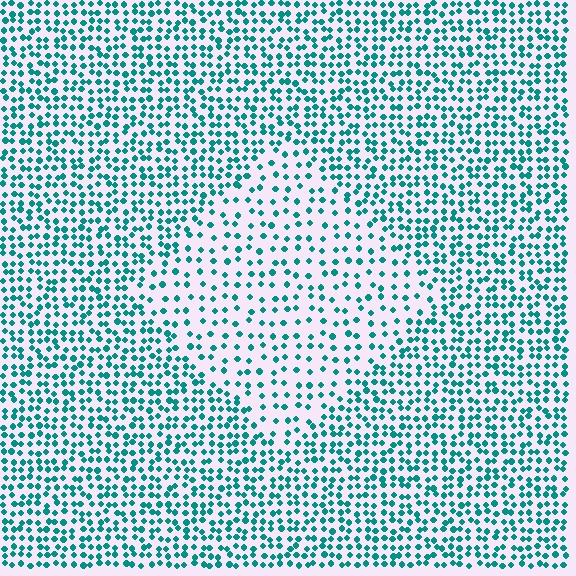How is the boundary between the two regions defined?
The boundary is defined by a change in element density (approximately 2.0x ratio). All elements are the same color, size, and shape.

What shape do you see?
I see a diamond.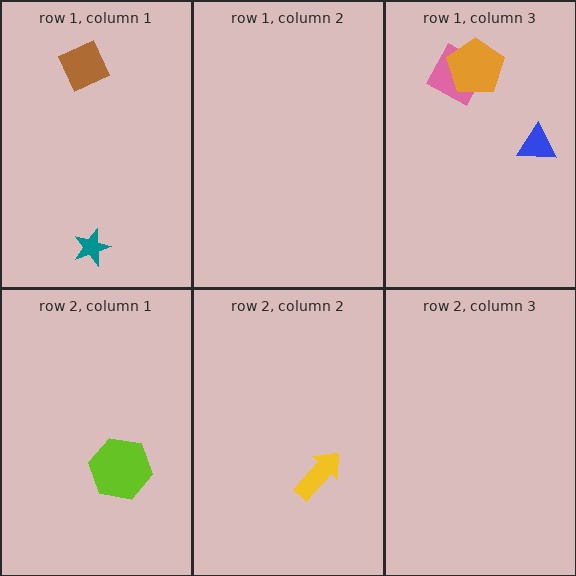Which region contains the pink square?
The row 1, column 3 region.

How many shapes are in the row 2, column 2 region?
1.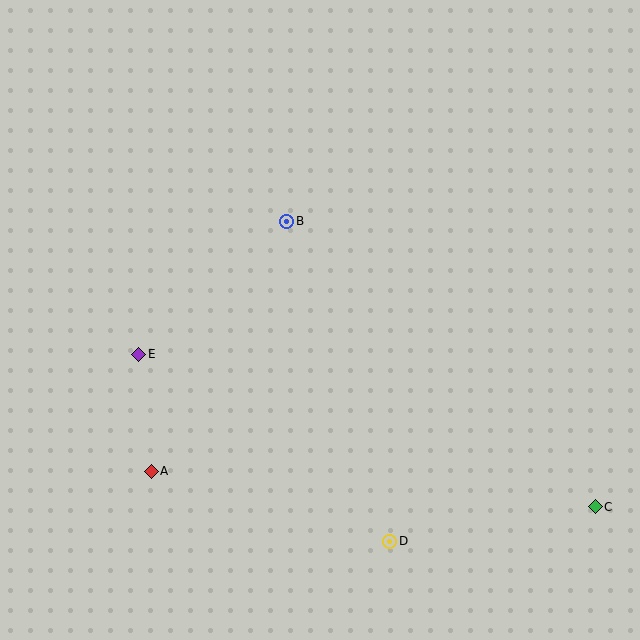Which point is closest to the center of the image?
Point B at (287, 221) is closest to the center.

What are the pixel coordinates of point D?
Point D is at (390, 541).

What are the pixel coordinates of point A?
Point A is at (151, 471).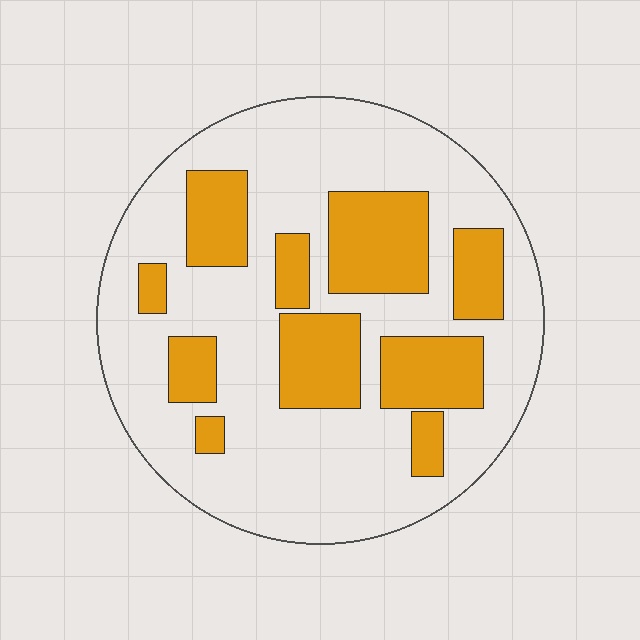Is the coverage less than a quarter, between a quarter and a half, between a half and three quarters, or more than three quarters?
Between a quarter and a half.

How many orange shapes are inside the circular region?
10.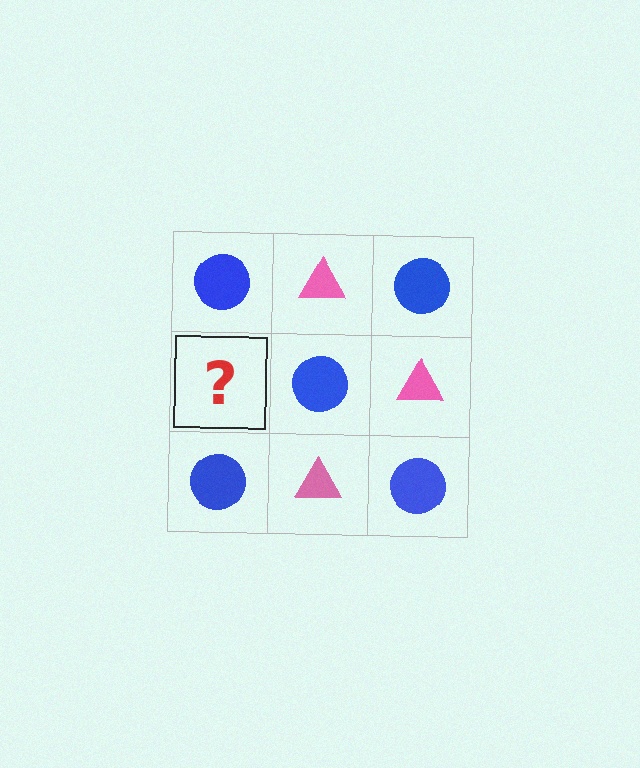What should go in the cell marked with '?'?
The missing cell should contain a pink triangle.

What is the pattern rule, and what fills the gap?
The rule is that it alternates blue circle and pink triangle in a checkerboard pattern. The gap should be filled with a pink triangle.